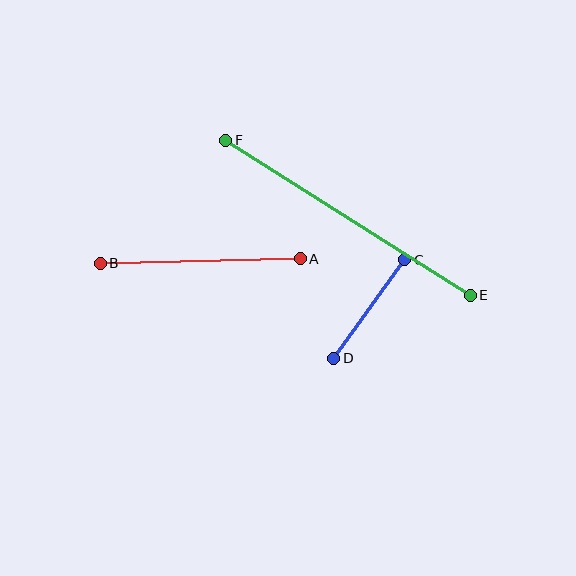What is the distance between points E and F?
The distance is approximately 289 pixels.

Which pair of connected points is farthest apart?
Points E and F are farthest apart.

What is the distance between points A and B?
The distance is approximately 200 pixels.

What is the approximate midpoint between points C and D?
The midpoint is at approximately (369, 309) pixels.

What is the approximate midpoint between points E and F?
The midpoint is at approximately (348, 218) pixels.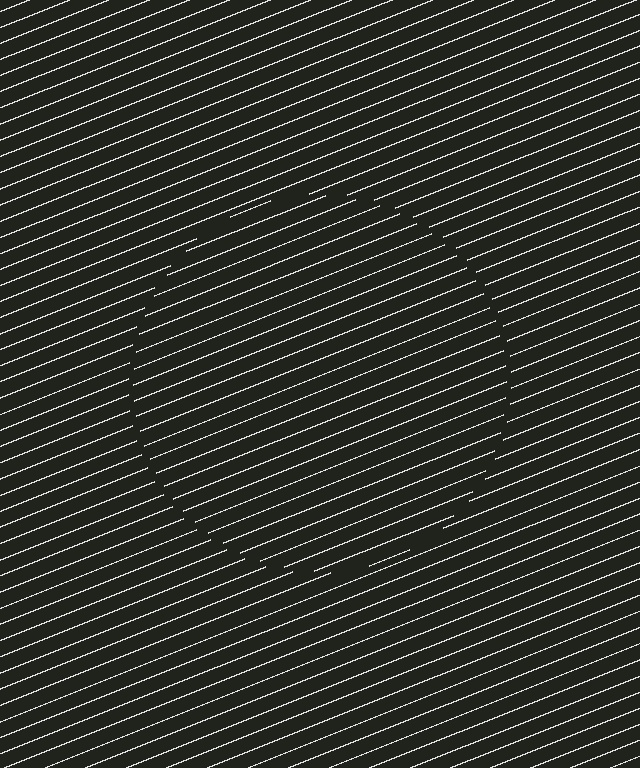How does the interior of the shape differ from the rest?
The interior of the shape contains the same grating, shifted by half a period — the contour is defined by the phase discontinuity where line-ends from the inner and outer gratings abut.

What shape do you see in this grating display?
An illusory circle. The interior of the shape contains the same grating, shifted by half a period — the contour is defined by the phase discontinuity where line-ends from the inner and outer gratings abut.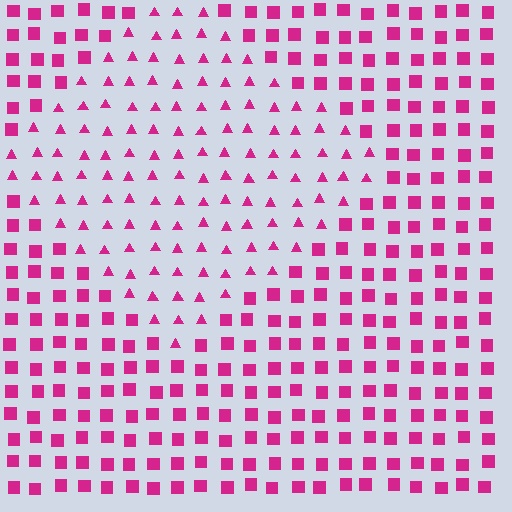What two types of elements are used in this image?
The image uses triangles inside the diamond region and squares outside it.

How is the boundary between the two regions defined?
The boundary is defined by a change in element shape: triangles inside vs. squares outside. All elements share the same color and spacing.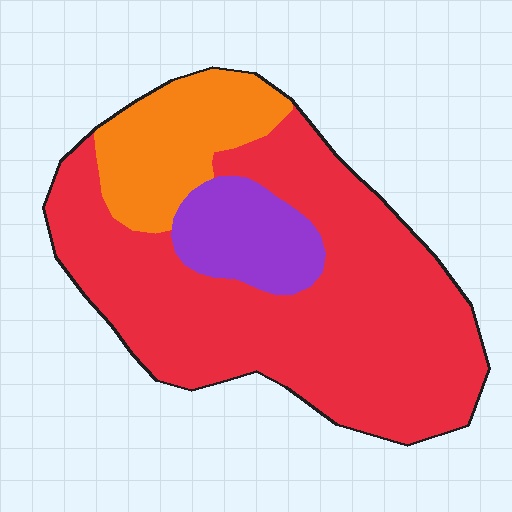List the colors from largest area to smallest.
From largest to smallest: red, orange, purple.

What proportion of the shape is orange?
Orange takes up about one sixth (1/6) of the shape.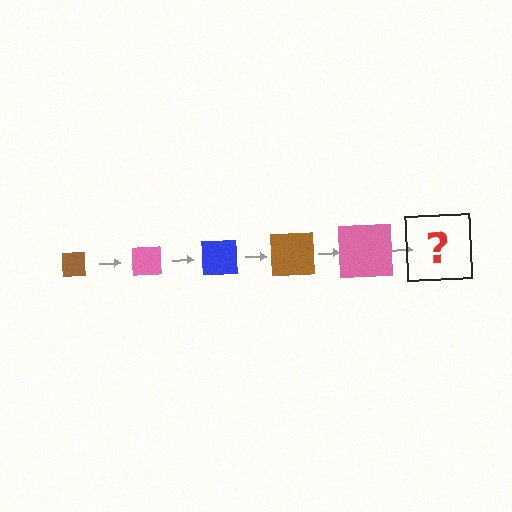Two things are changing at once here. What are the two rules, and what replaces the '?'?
The two rules are that the square grows larger each step and the color cycles through brown, pink, and blue. The '?' should be a blue square, larger than the previous one.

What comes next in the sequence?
The next element should be a blue square, larger than the previous one.